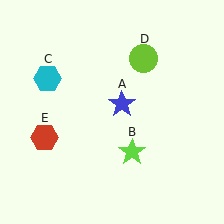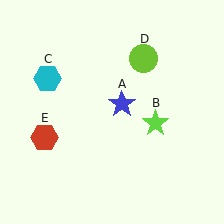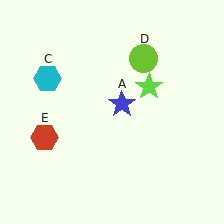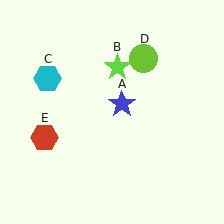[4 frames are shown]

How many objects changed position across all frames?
1 object changed position: lime star (object B).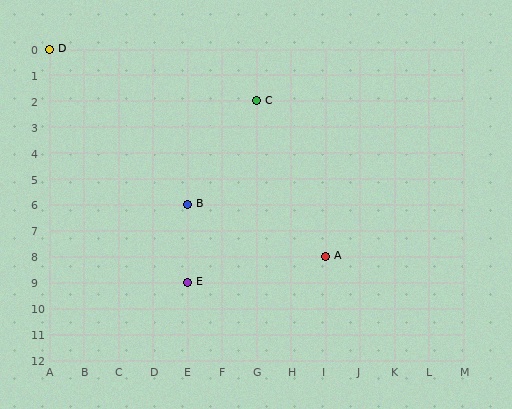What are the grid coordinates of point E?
Point E is at grid coordinates (E, 9).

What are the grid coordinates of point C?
Point C is at grid coordinates (G, 2).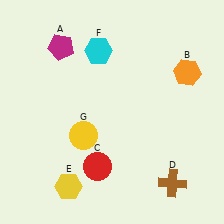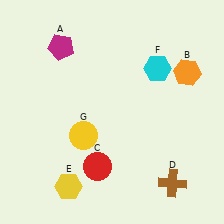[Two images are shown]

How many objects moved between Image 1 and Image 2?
1 object moved between the two images.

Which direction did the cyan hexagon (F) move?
The cyan hexagon (F) moved right.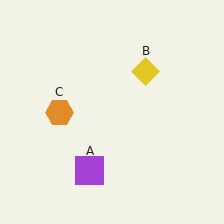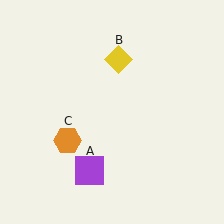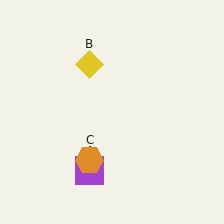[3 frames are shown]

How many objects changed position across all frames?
2 objects changed position: yellow diamond (object B), orange hexagon (object C).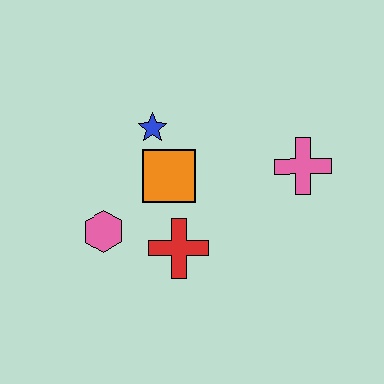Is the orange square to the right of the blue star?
Yes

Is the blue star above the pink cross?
Yes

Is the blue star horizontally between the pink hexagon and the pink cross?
Yes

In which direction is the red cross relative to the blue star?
The red cross is below the blue star.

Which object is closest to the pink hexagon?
The red cross is closest to the pink hexagon.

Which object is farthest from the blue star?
The pink cross is farthest from the blue star.